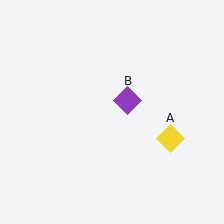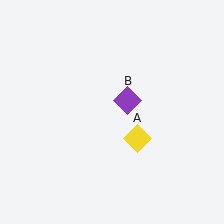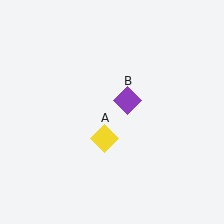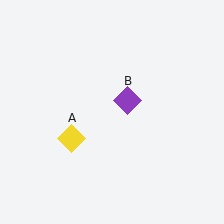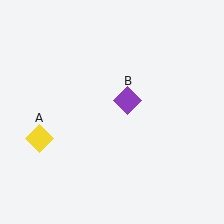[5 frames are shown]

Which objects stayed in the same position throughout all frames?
Purple diamond (object B) remained stationary.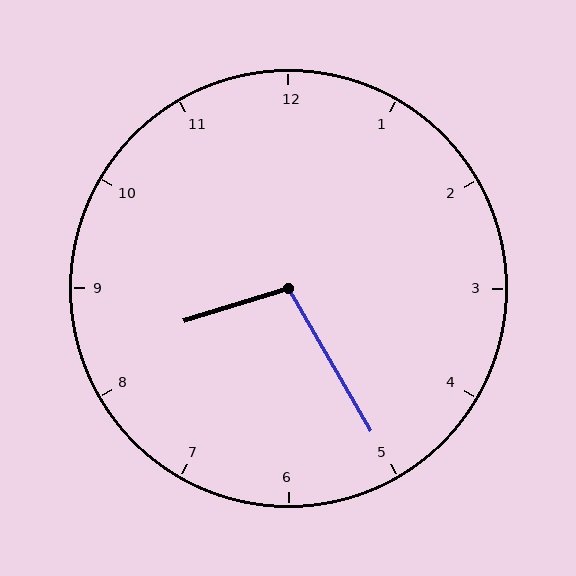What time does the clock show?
8:25.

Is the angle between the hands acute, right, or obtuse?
It is obtuse.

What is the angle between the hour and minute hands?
Approximately 102 degrees.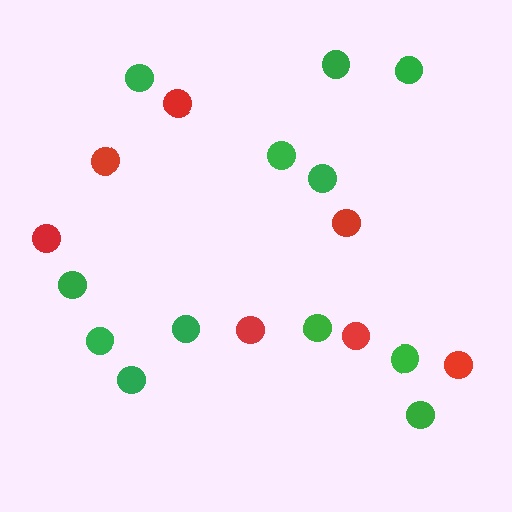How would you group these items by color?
There are 2 groups: one group of green circles (12) and one group of red circles (7).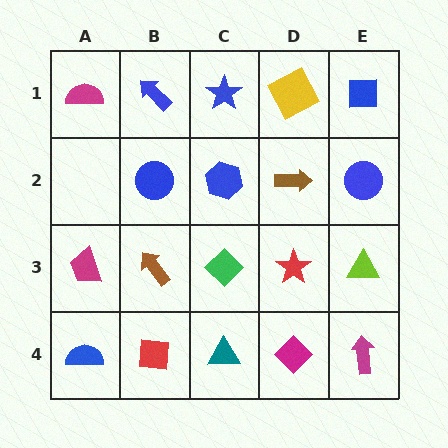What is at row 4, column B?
A red square.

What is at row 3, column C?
A green diamond.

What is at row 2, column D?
A brown arrow.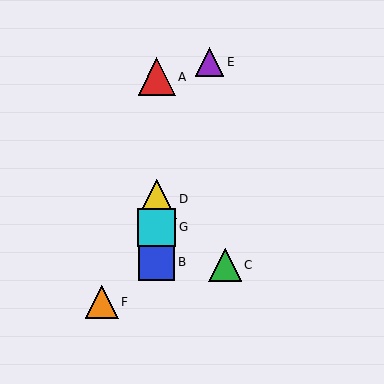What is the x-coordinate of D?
Object D is at x≈157.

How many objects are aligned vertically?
4 objects (A, B, D, G) are aligned vertically.